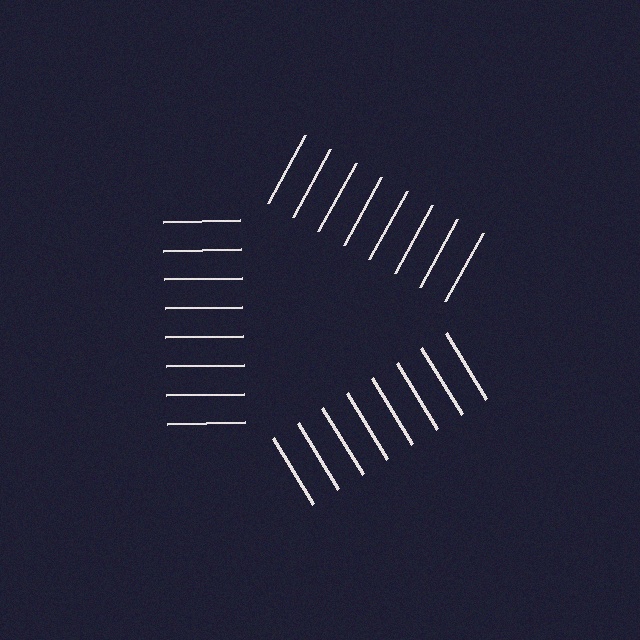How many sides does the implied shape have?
3 sides — the line-ends trace a triangle.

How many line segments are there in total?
24 — 8 along each of the 3 edges.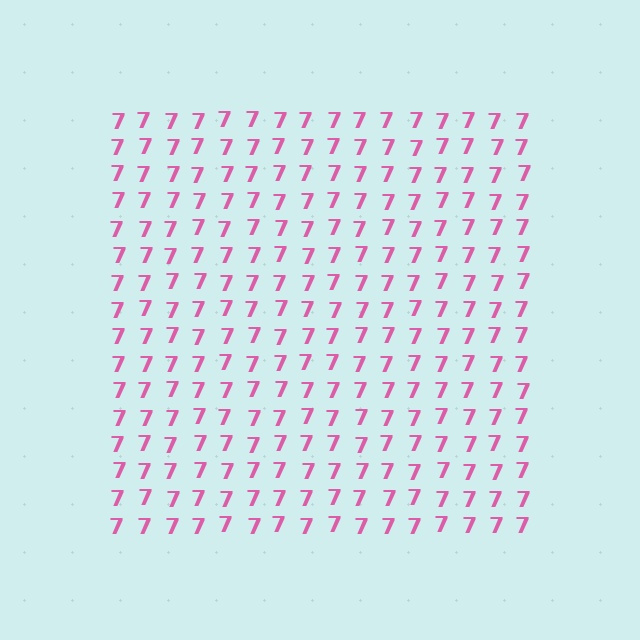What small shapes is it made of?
It is made of small digit 7's.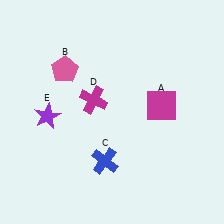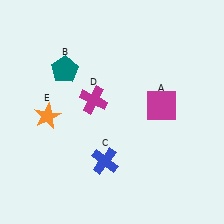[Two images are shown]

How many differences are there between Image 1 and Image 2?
There are 2 differences between the two images.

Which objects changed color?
B changed from pink to teal. E changed from purple to orange.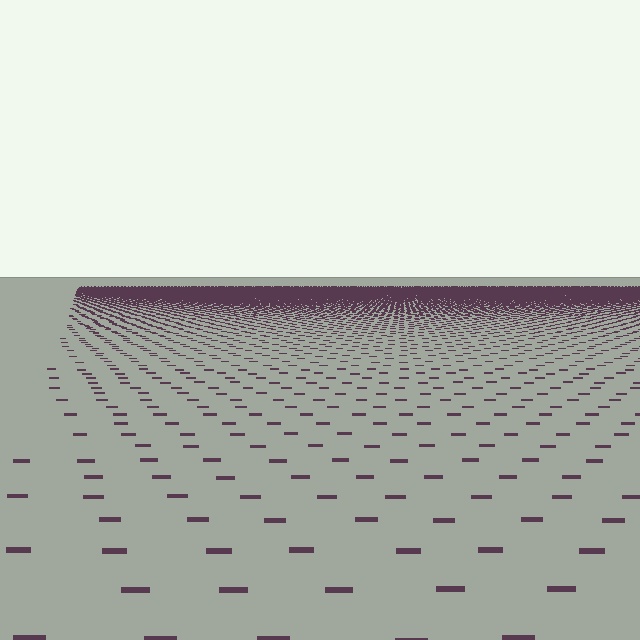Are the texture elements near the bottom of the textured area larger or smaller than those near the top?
Larger. Near the bottom, elements are closer to the viewer and appear at a bigger on-screen size.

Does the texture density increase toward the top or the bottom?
Density increases toward the top.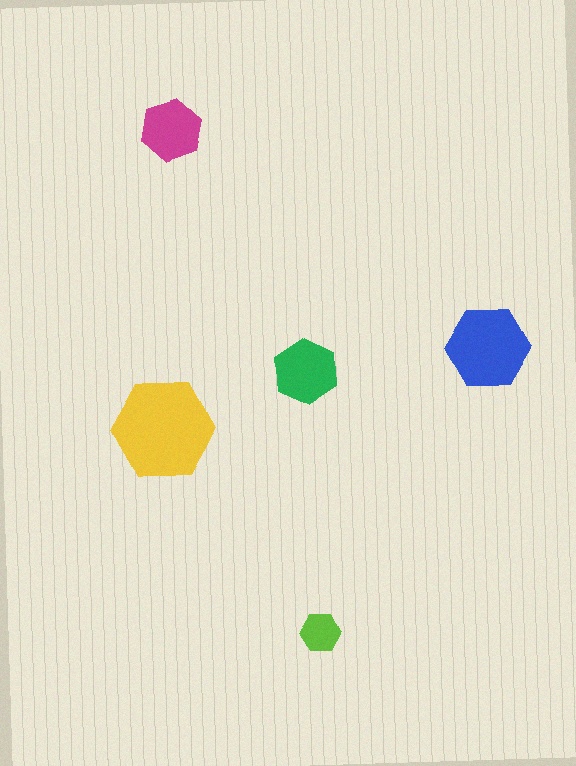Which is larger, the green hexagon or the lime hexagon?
The green one.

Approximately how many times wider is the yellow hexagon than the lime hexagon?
About 2.5 times wider.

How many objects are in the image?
There are 5 objects in the image.